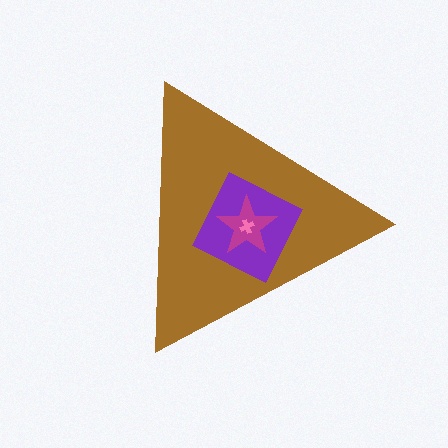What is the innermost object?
The pink cross.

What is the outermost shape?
The brown triangle.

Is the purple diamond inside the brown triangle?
Yes.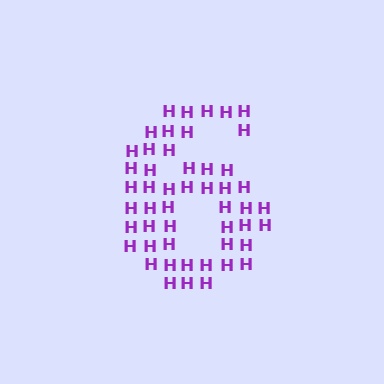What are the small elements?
The small elements are letter H's.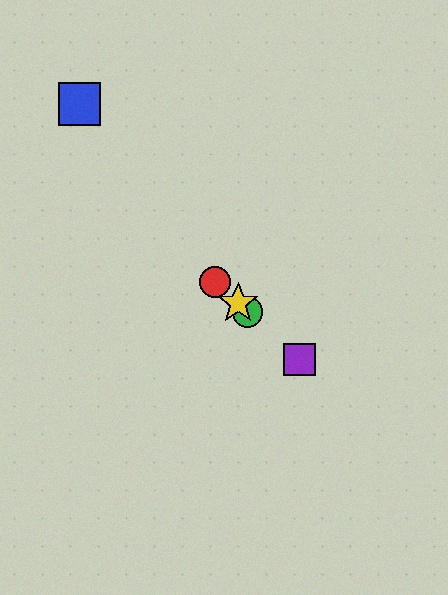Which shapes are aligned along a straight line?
The red circle, the green circle, the yellow star, the purple square are aligned along a straight line.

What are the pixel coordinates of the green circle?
The green circle is at (247, 312).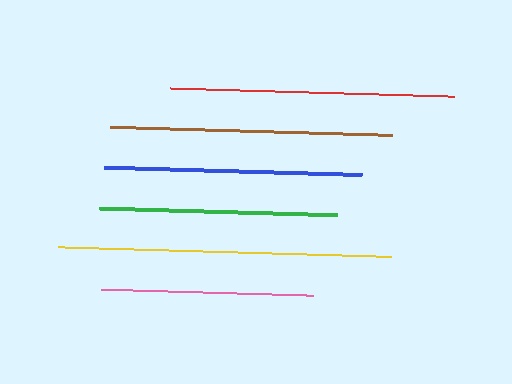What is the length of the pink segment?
The pink segment is approximately 211 pixels long.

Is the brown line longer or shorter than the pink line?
The brown line is longer than the pink line.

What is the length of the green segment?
The green segment is approximately 237 pixels long.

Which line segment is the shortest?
The pink line is the shortest at approximately 211 pixels.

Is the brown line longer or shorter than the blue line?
The brown line is longer than the blue line.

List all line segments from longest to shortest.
From longest to shortest: yellow, red, brown, blue, green, pink.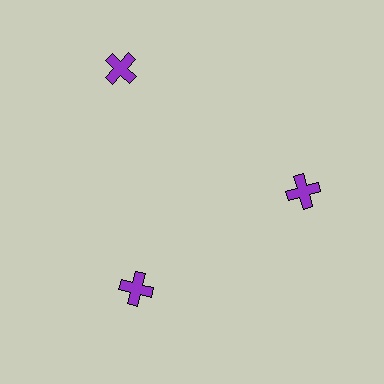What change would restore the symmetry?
The symmetry would be restored by moving it inward, back onto the ring so that all 3 crosses sit at equal angles and equal distance from the center.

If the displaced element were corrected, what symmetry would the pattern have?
It would have 3-fold rotational symmetry — the pattern would map onto itself every 120 degrees.